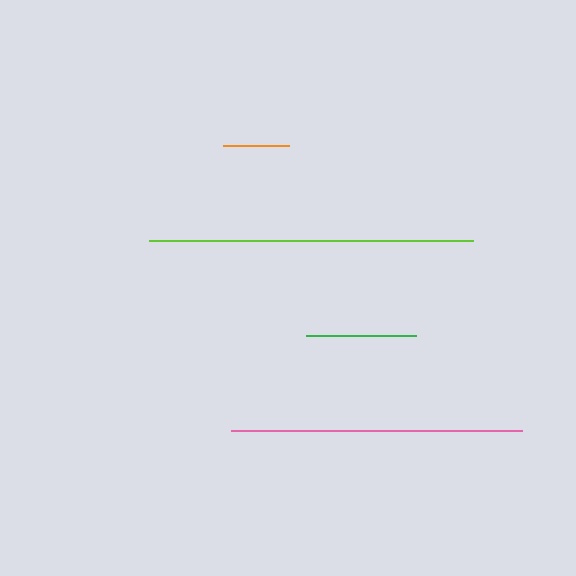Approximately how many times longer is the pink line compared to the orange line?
The pink line is approximately 4.3 times the length of the orange line.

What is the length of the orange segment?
The orange segment is approximately 67 pixels long.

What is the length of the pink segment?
The pink segment is approximately 290 pixels long.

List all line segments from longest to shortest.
From longest to shortest: lime, pink, green, orange.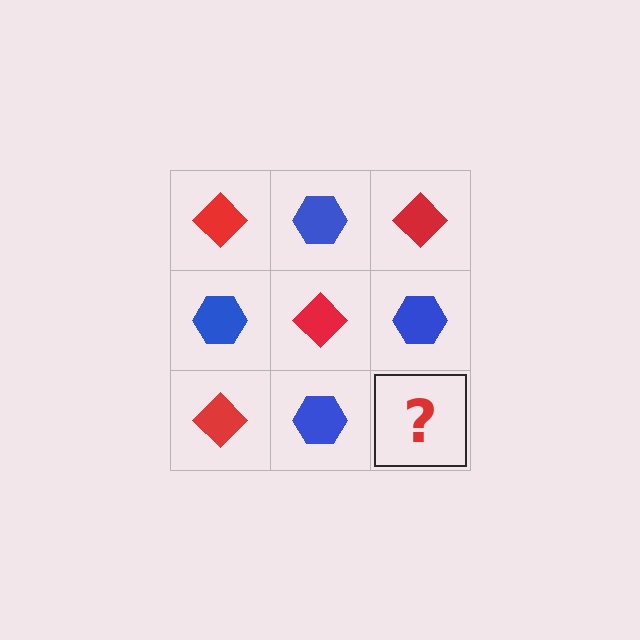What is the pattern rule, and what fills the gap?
The rule is that it alternates red diamond and blue hexagon in a checkerboard pattern. The gap should be filled with a red diamond.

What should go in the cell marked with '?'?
The missing cell should contain a red diamond.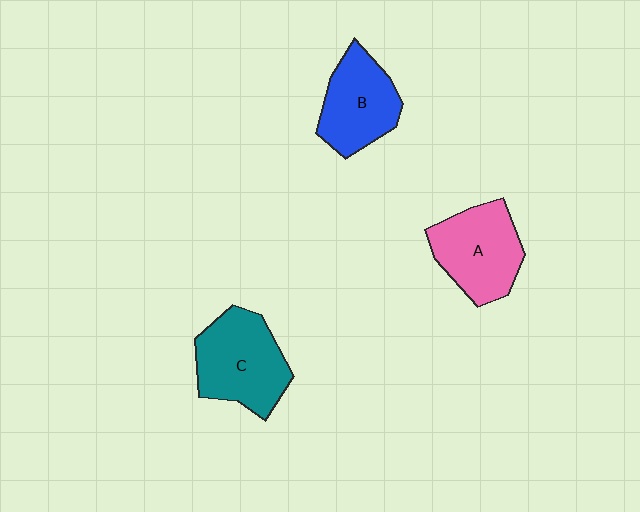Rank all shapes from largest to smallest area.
From largest to smallest: C (teal), A (pink), B (blue).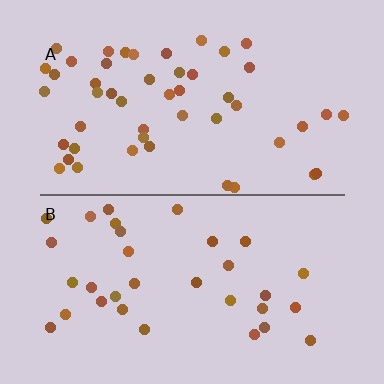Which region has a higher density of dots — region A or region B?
A (the top).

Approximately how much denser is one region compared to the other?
Approximately 1.5× — region A over region B.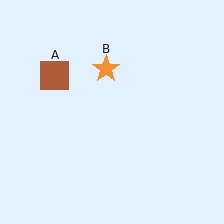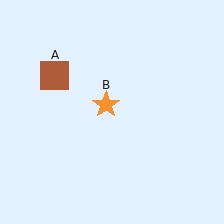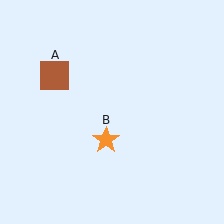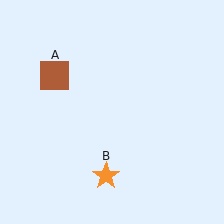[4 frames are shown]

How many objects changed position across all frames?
1 object changed position: orange star (object B).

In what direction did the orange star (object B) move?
The orange star (object B) moved down.